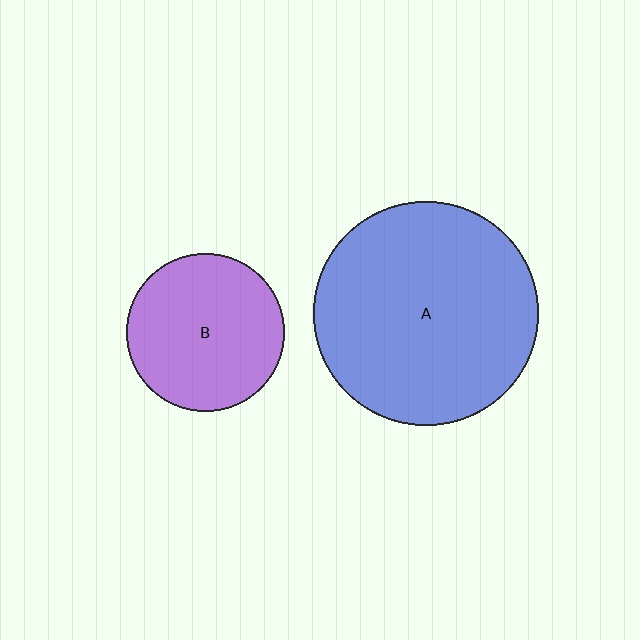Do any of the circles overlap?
No, none of the circles overlap.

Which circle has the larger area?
Circle A (blue).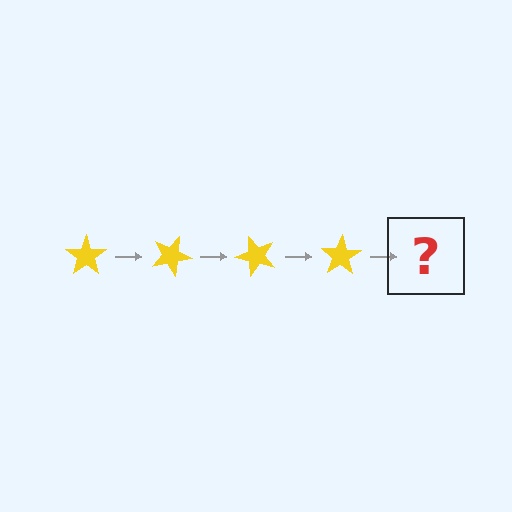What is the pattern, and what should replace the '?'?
The pattern is that the star rotates 25 degrees each step. The '?' should be a yellow star rotated 100 degrees.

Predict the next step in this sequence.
The next step is a yellow star rotated 100 degrees.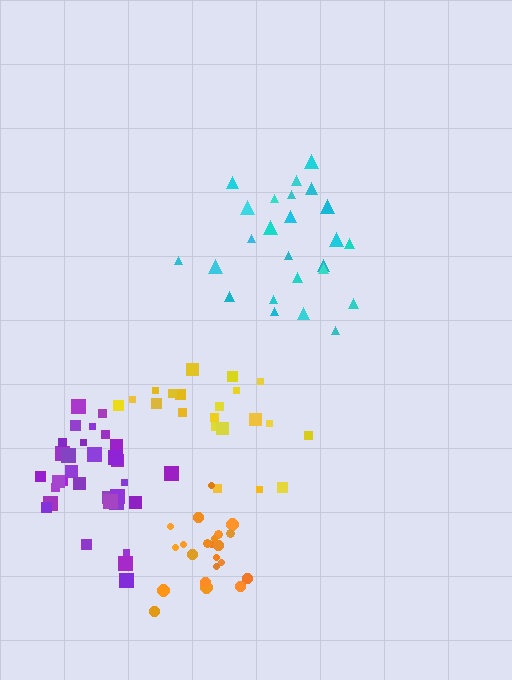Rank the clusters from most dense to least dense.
orange, purple, cyan, yellow.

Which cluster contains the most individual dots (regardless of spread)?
Purple (32).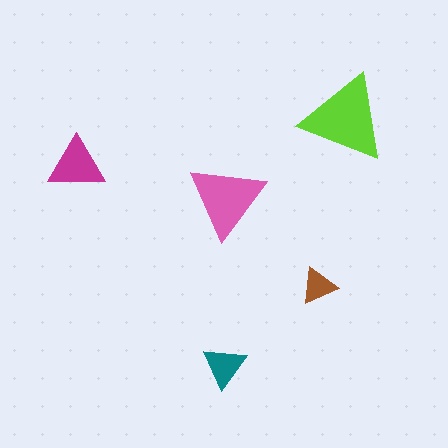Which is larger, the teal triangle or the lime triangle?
The lime one.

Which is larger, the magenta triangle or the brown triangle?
The magenta one.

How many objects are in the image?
There are 5 objects in the image.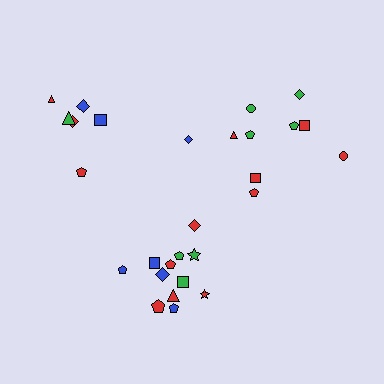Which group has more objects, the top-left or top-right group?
The top-right group.